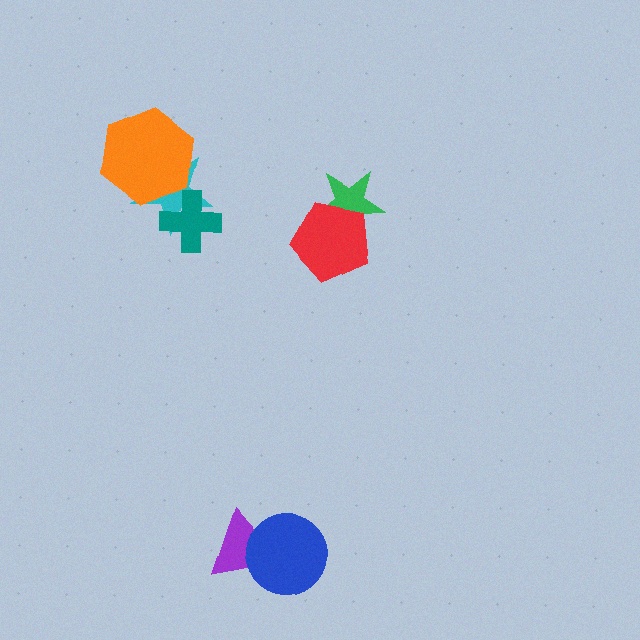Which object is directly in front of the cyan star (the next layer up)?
The teal cross is directly in front of the cyan star.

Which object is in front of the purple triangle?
The blue circle is in front of the purple triangle.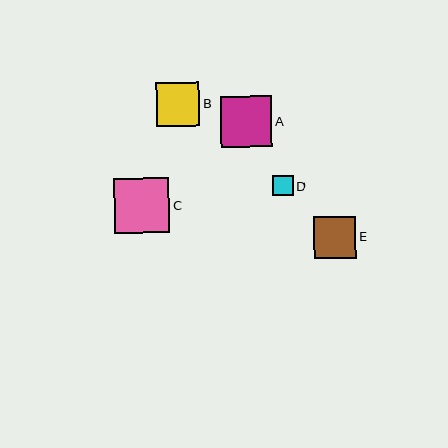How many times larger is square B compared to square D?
Square B is approximately 2.1 times the size of square D.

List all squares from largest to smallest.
From largest to smallest: C, A, B, E, D.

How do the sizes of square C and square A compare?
Square C and square A are approximately the same size.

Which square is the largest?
Square C is the largest with a size of approximately 55 pixels.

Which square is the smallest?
Square D is the smallest with a size of approximately 20 pixels.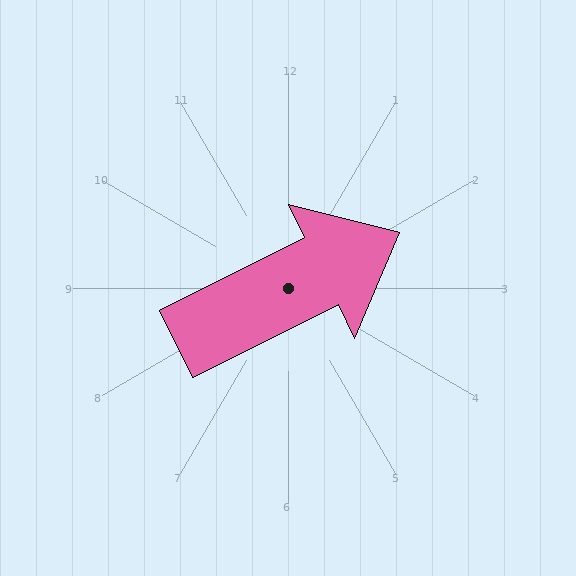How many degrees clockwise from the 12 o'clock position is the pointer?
Approximately 64 degrees.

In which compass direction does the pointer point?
Northeast.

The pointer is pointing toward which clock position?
Roughly 2 o'clock.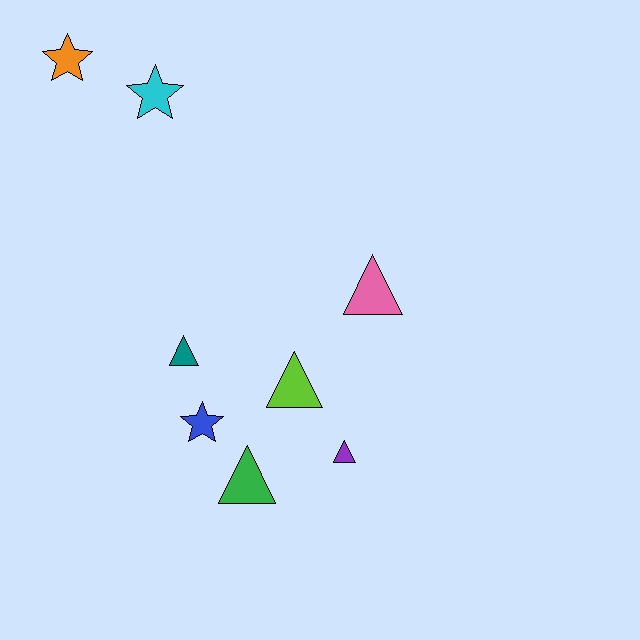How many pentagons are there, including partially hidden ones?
There are no pentagons.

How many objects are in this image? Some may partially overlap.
There are 8 objects.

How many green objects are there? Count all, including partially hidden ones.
There is 1 green object.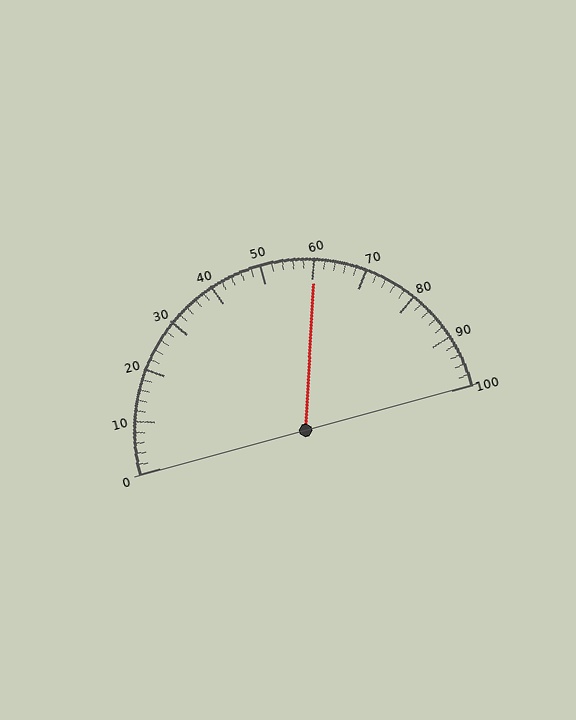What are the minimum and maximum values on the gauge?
The gauge ranges from 0 to 100.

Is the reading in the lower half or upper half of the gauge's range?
The reading is in the upper half of the range (0 to 100).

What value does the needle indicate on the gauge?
The needle indicates approximately 60.